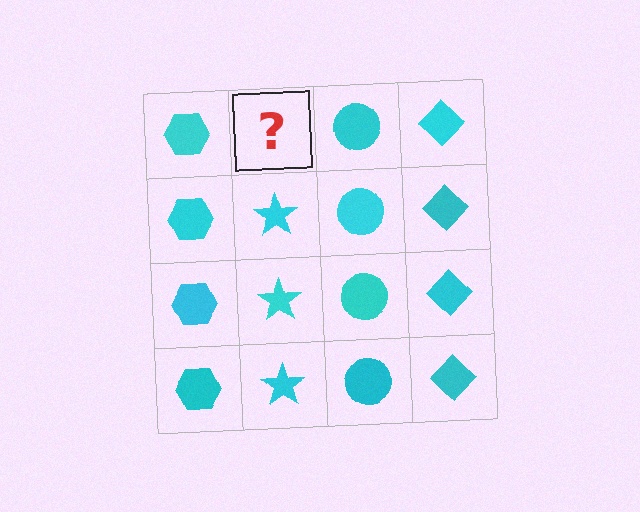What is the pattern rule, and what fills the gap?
The rule is that each column has a consistent shape. The gap should be filled with a cyan star.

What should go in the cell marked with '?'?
The missing cell should contain a cyan star.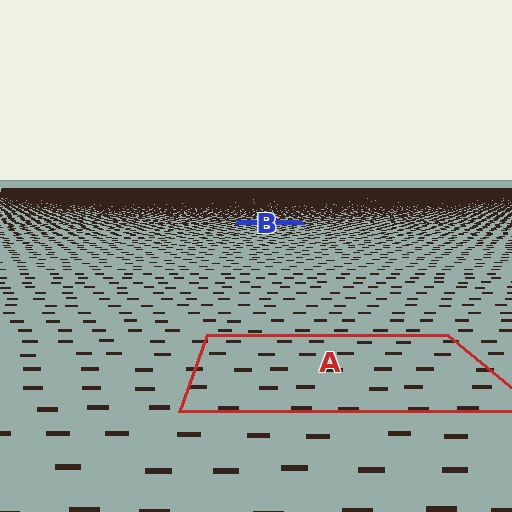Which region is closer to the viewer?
Region A is closer. The texture elements there are larger and more spread out.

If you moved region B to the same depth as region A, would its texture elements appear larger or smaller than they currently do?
They would appear larger. At a closer depth, the same texture elements are projected at a bigger on-screen size.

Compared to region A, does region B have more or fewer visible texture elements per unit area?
Region B has more texture elements per unit area — they are packed more densely because it is farther away.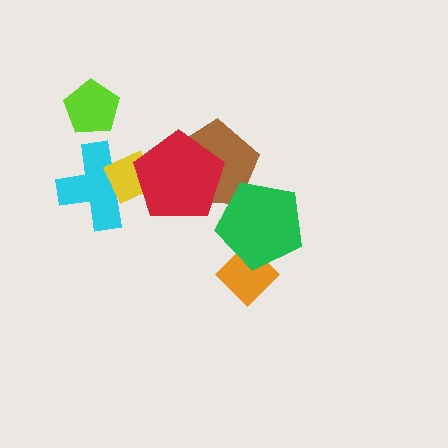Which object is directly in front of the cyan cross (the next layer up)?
The yellow diamond is directly in front of the cyan cross.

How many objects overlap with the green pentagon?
2 objects overlap with the green pentagon.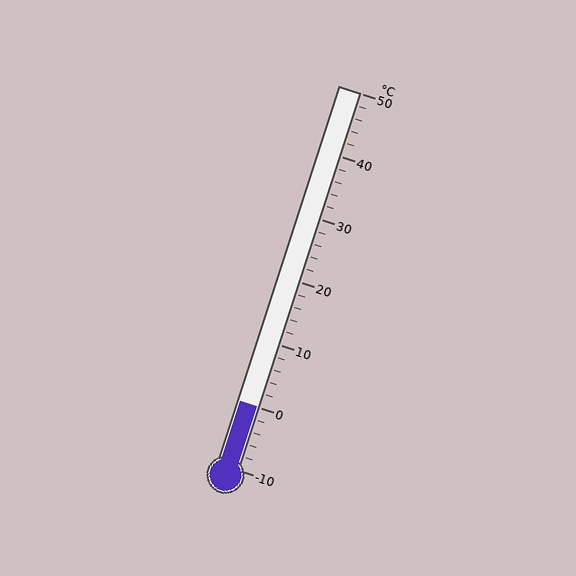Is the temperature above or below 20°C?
The temperature is below 20°C.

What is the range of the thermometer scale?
The thermometer scale ranges from -10°C to 50°C.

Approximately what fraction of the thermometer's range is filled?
The thermometer is filled to approximately 15% of its range.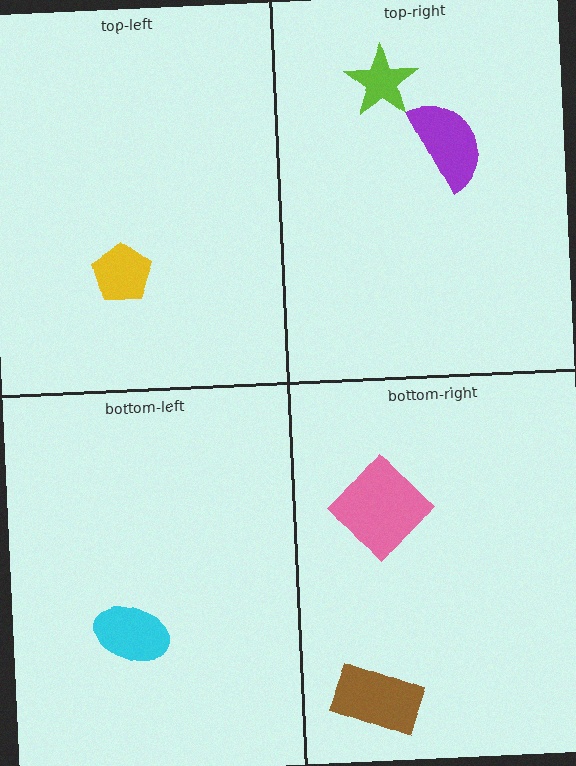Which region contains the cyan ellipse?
The bottom-left region.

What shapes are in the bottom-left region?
The cyan ellipse.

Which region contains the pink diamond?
The bottom-right region.